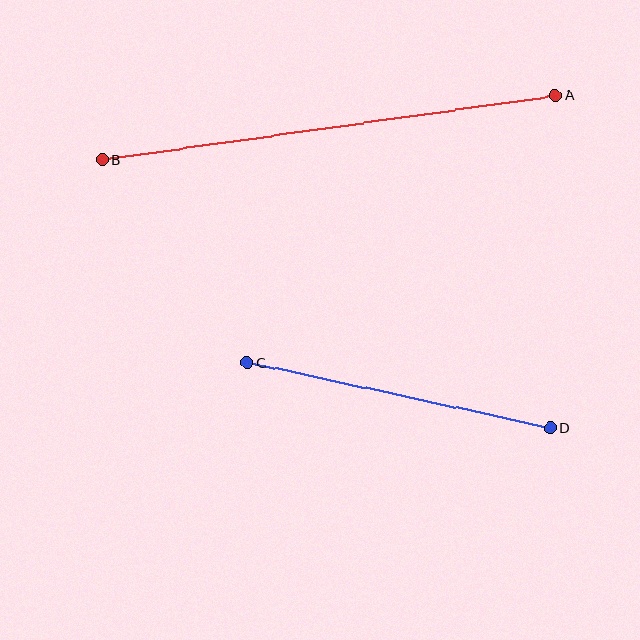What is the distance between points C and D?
The distance is approximately 311 pixels.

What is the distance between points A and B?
The distance is approximately 457 pixels.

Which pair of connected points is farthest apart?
Points A and B are farthest apart.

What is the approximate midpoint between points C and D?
The midpoint is at approximately (399, 395) pixels.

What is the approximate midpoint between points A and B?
The midpoint is at approximately (329, 128) pixels.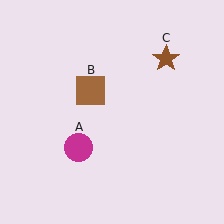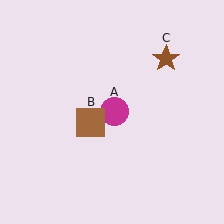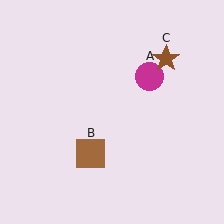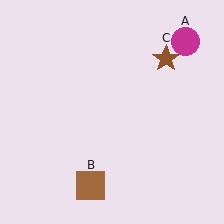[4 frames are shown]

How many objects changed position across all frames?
2 objects changed position: magenta circle (object A), brown square (object B).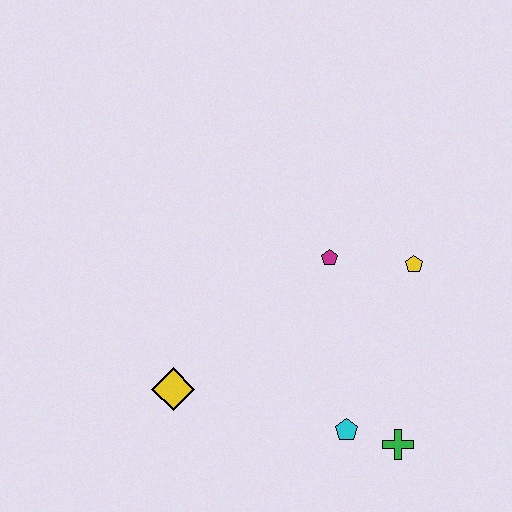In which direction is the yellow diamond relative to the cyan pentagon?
The yellow diamond is to the left of the cyan pentagon.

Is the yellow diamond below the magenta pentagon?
Yes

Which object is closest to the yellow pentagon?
The magenta pentagon is closest to the yellow pentagon.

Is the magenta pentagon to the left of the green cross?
Yes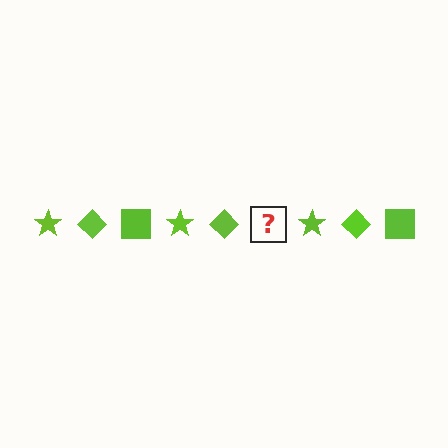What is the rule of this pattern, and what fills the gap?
The rule is that the pattern cycles through star, diamond, square shapes in lime. The gap should be filled with a lime square.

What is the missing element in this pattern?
The missing element is a lime square.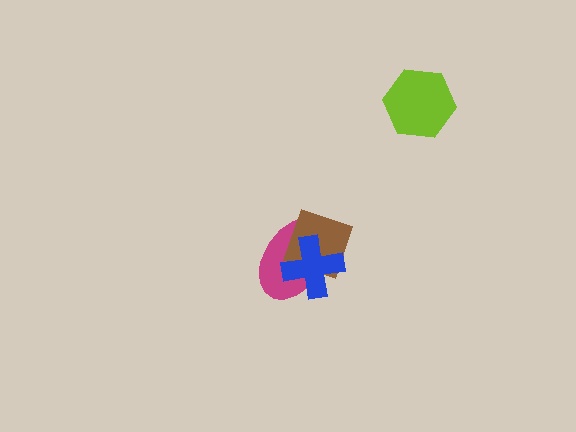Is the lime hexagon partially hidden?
No, no other shape covers it.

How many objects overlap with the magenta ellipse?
2 objects overlap with the magenta ellipse.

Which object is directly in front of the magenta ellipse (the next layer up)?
The brown diamond is directly in front of the magenta ellipse.